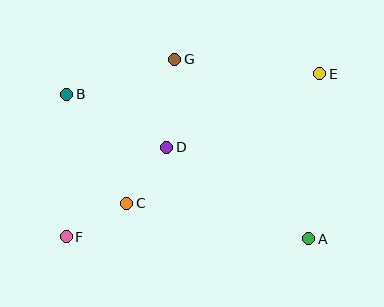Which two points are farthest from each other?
Points E and F are farthest from each other.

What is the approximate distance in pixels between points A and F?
The distance between A and F is approximately 243 pixels.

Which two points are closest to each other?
Points C and D are closest to each other.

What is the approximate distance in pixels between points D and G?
The distance between D and G is approximately 88 pixels.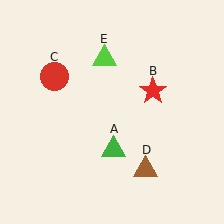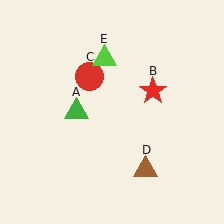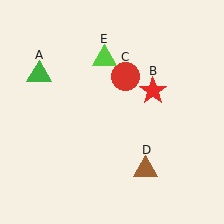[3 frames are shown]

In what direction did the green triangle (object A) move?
The green triangle (object A) moved up and to the left.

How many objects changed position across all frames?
2 objects changed position: green triangle (object A), red circle (object C).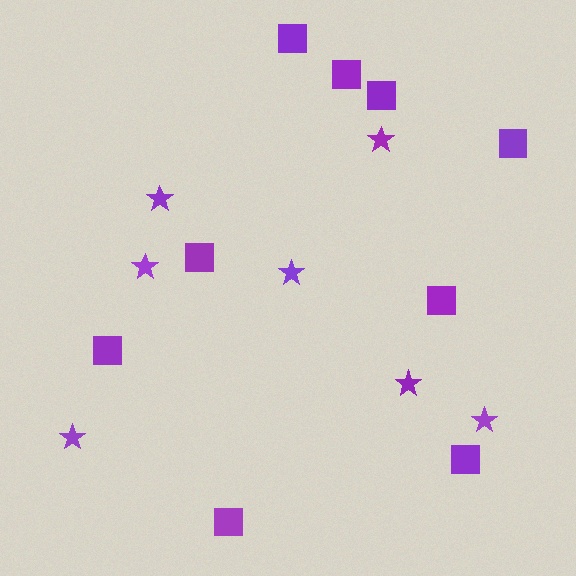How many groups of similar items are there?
There are 2 groups: one group of squares (9) and one group of stars (7).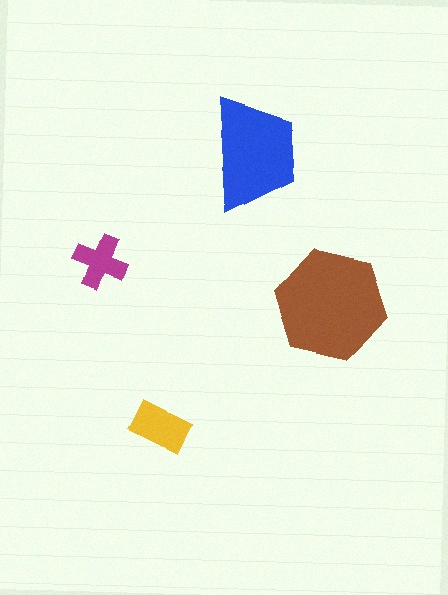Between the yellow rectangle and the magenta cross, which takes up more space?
The yellow rectangle.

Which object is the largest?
The brown hexagon.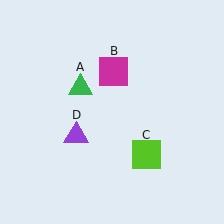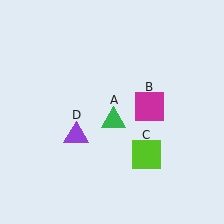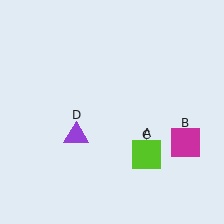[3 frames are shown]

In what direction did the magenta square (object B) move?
The magenta square (object B) moved down and to the right.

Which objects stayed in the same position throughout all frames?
Lime square (object C) and purple triangle (object D) remained stationary.